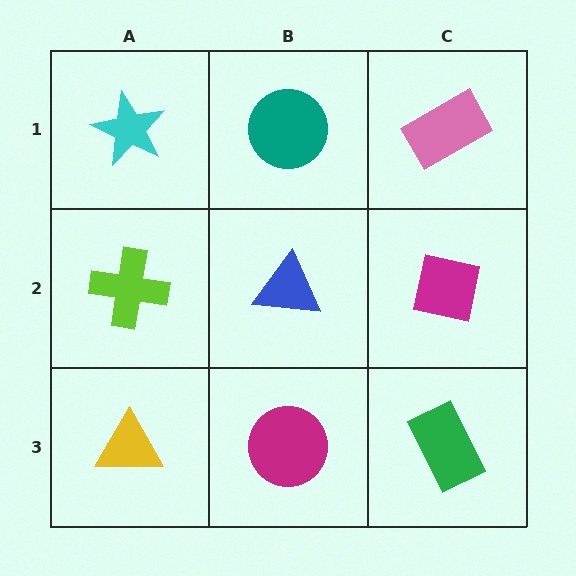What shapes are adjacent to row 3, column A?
A lime cross (row 2, column A), a magenta circle (row 3, column B).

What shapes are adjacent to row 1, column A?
A lime cross (row 2, column A), a teal circle (row 1, column B).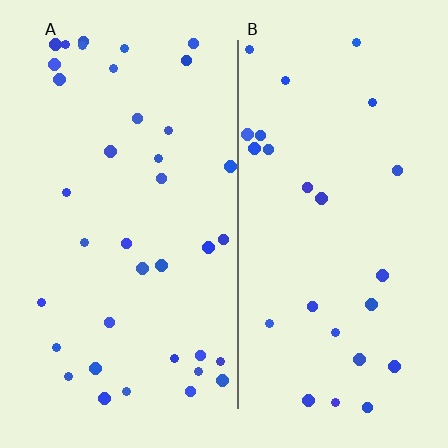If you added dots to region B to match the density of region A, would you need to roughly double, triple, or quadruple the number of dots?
Approximately double.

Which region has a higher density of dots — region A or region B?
A (the left).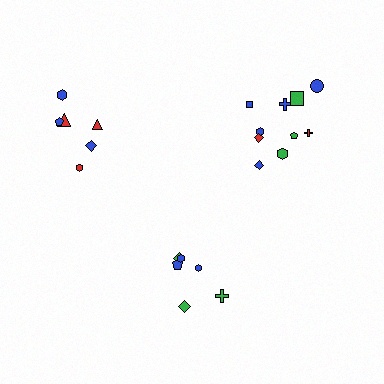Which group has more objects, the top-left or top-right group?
The top-right group.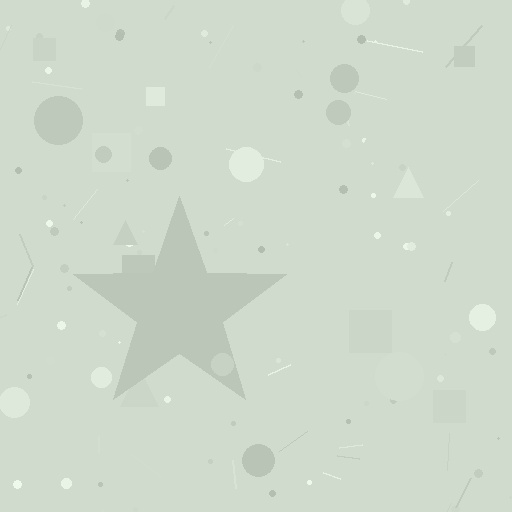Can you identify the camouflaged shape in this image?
The camouflaged shape is a star.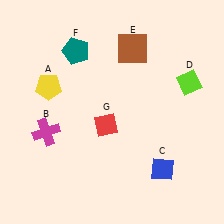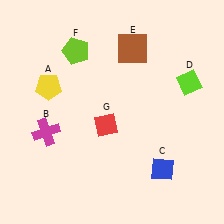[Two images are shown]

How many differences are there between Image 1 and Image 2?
There is 1 difference between the two images.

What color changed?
The pentagon (F) changed from teal in Image 1 to lime in Image 2.